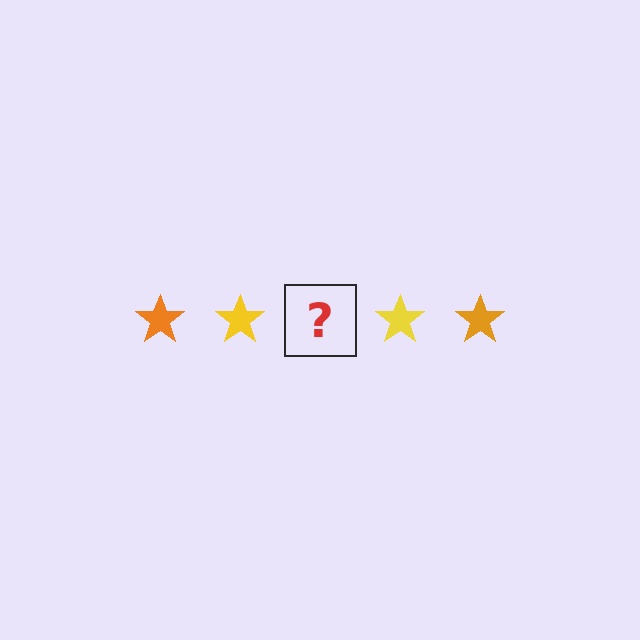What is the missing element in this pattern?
The missing element is an orange star.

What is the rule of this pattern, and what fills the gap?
The rule is that the pattern cycles through orange, yellow stars. The gap should be filled with an orange star.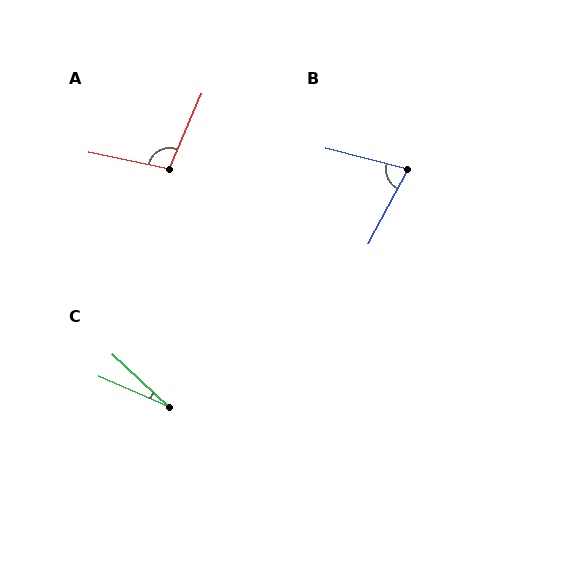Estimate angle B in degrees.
Approximately 76 degrees.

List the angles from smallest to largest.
C (20°), B (76°), A (101°).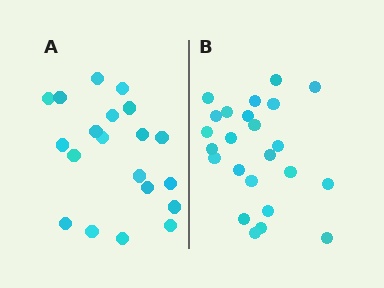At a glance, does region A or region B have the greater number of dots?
Region B (the right region) has more dots.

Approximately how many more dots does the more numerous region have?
Region B has about 4 more dots than region A.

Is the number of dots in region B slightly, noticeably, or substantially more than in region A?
Region B has only slightly more — the two regions are fairly close. The ratio is roughly 1.2 to 1.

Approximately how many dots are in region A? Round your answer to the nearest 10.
About 20 dots.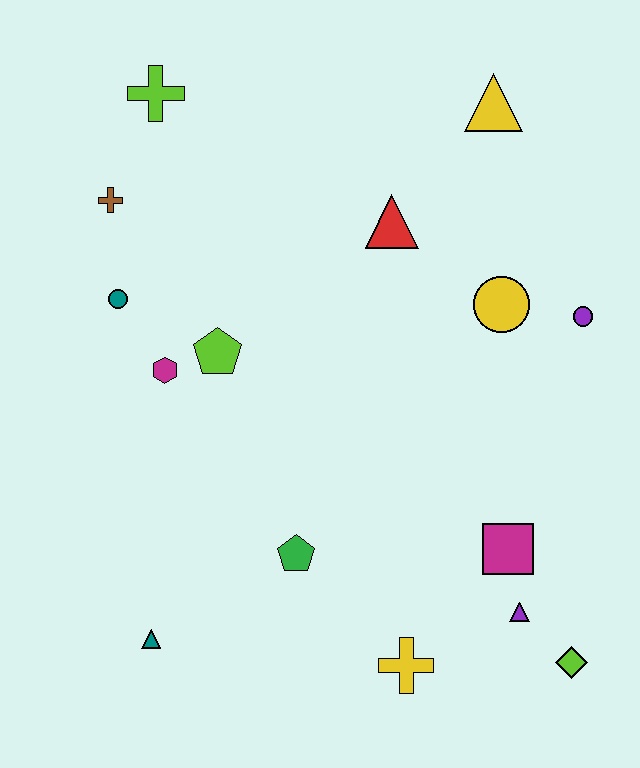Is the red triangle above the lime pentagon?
Yes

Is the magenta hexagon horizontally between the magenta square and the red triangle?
No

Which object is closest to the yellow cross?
The purple triangle is closest to the yellow cross.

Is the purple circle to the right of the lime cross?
Yes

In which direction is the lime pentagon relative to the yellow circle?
The lime pentagon is to the left of the yellow circle.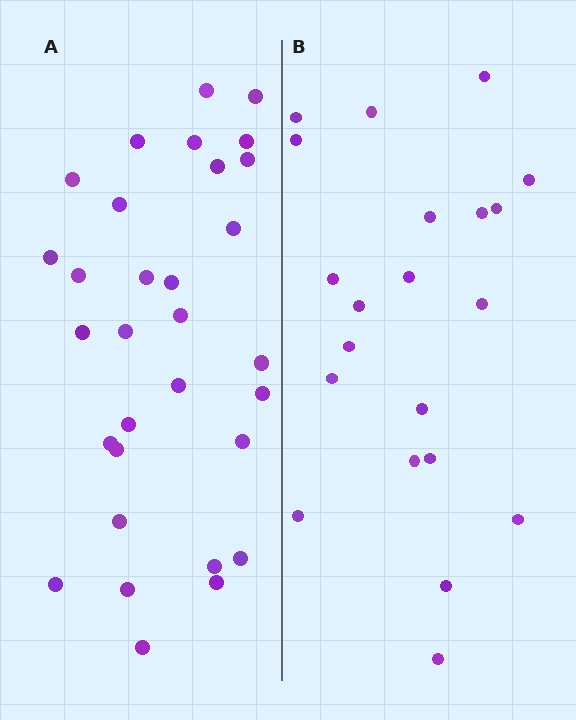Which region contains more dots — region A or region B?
Region A (the left region) has more dots.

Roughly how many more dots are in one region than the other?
Region A has roughly 10 or so more dots than region B.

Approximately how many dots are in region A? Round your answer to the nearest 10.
About 30 dots. (The exact count is 31, which rounds to 30.)